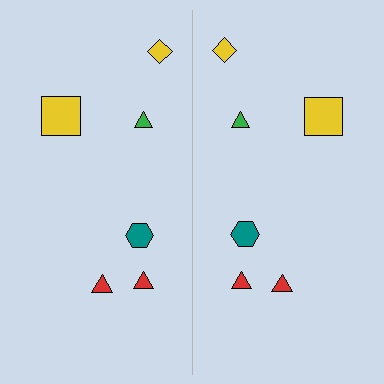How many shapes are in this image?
There are 12 shapes in this image.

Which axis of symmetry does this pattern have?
The pattern has a vertical axis of symmetry running through the center of the image.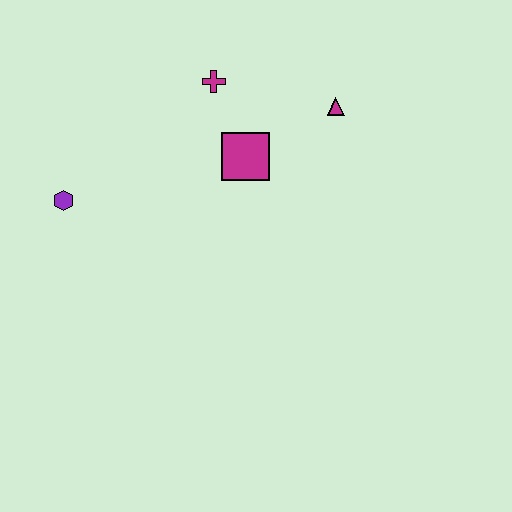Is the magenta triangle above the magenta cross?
No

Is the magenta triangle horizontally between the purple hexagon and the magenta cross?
No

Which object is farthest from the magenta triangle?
The purple hexagon is farthest from the magenta triangle.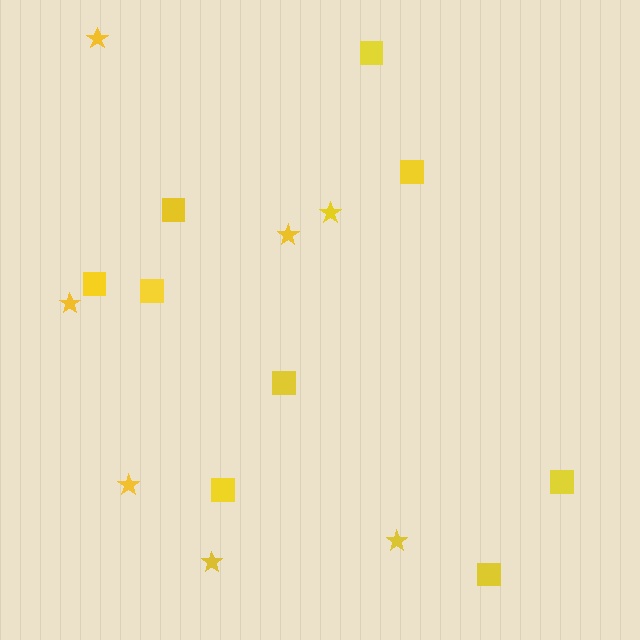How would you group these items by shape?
There are 2 groups: one group of squares (9) and one group of stars (7).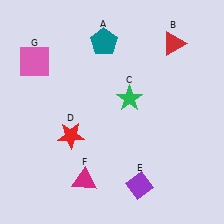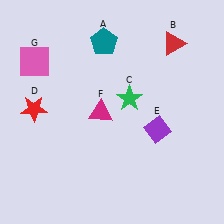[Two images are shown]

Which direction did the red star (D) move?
The red star (D) moved left.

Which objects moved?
The objects that moved are: the red star (D), the purple diamond (E), the magenta triangle (F).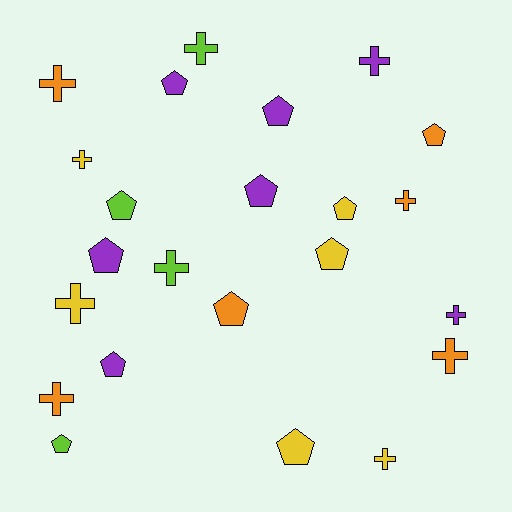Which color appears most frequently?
Purple, with 7 objects.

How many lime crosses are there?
There are 2 lime crosses.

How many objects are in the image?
There are 23 objects.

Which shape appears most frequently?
Pentagon, with 12 objects.